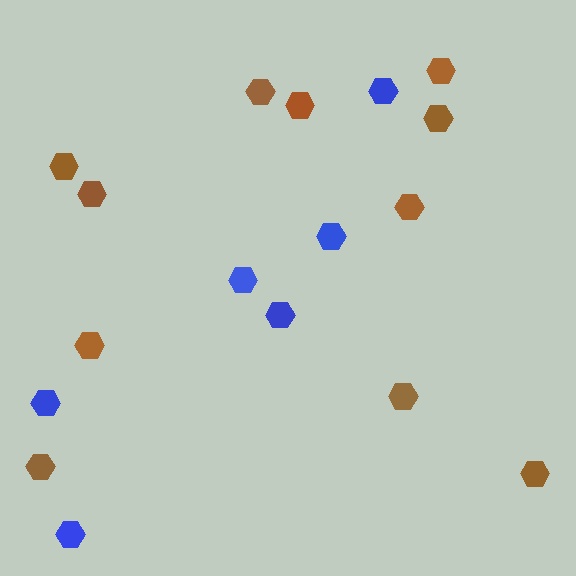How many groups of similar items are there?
There are 2 groups: one group of brown hexagons (11) and one group of blue hexagons (6).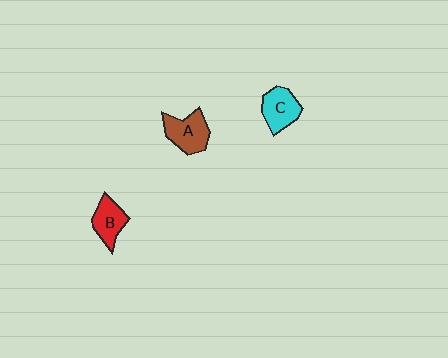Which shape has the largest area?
Shape A (brown).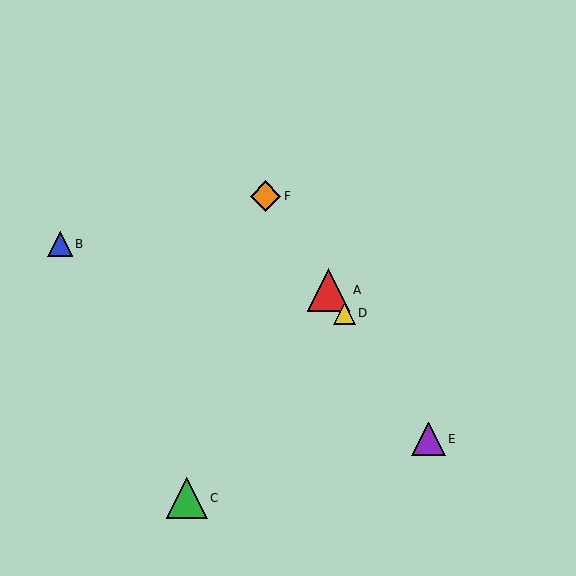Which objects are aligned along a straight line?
Objects A, D, E, F are aligned along a straight line.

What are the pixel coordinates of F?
Object F is at (265, 196).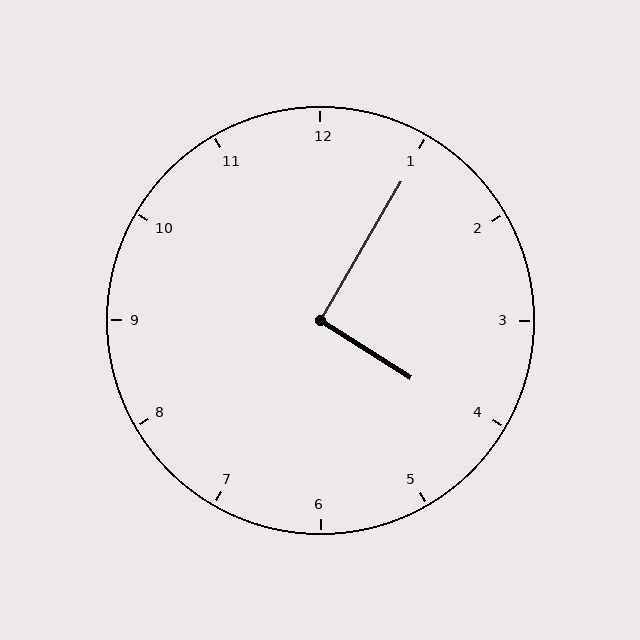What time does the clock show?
4:05.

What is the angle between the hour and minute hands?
Approximately 92 degrees.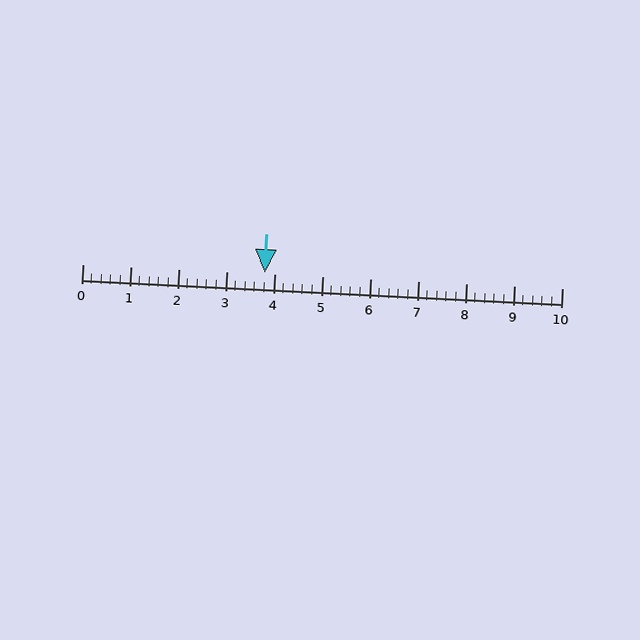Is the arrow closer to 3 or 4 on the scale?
The arrow is closer to 4.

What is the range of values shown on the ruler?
The ruler shows values from 0 to 10.